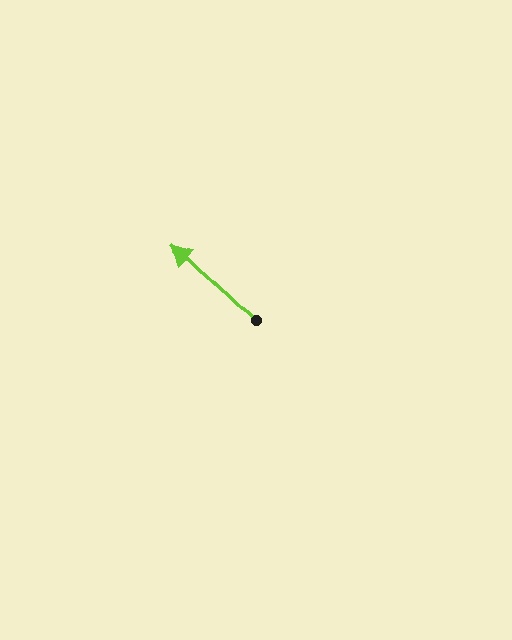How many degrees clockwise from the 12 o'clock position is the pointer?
Approximately 314 degrees.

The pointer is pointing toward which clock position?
Roughly 10 o'clock.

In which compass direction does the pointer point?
Northwest.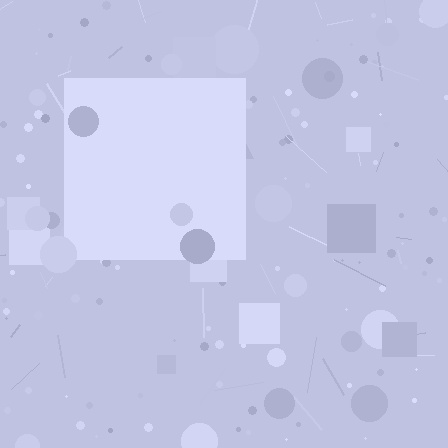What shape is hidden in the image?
A square is hidden in the image.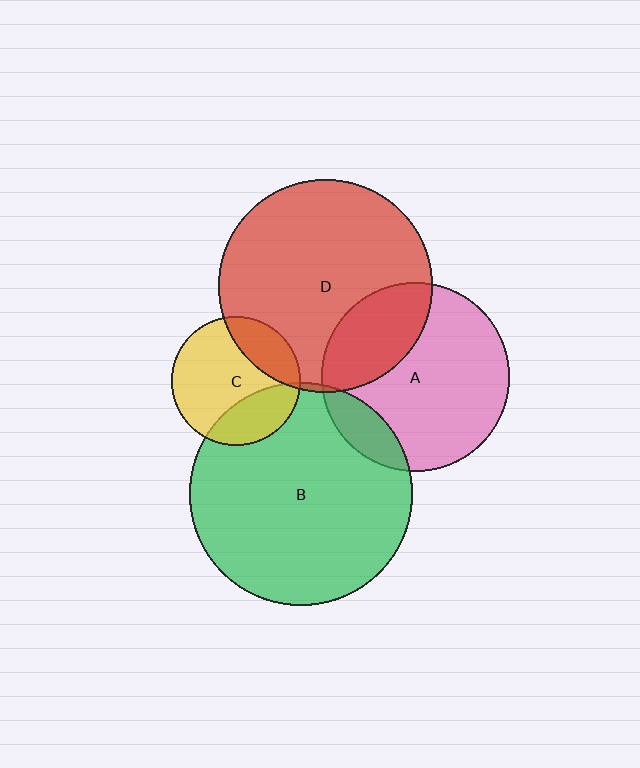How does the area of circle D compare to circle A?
Approximately 1.3 times.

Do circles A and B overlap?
Yes.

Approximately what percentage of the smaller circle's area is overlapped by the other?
Approximately 15%.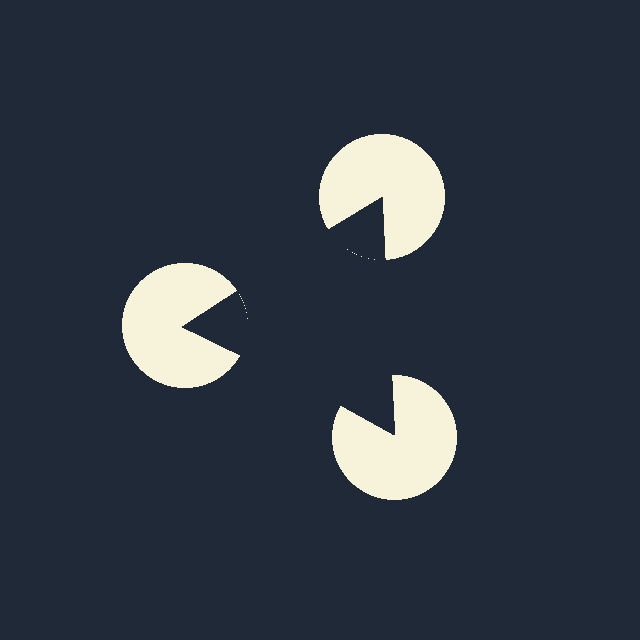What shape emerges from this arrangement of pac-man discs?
An illusory triangle — its edges are inferred from the aligned wedge cuts in the pac-man discs, not physically drawn.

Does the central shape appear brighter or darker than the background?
It typically appears slightly darker than the background, even though no actual brightness change is drawn.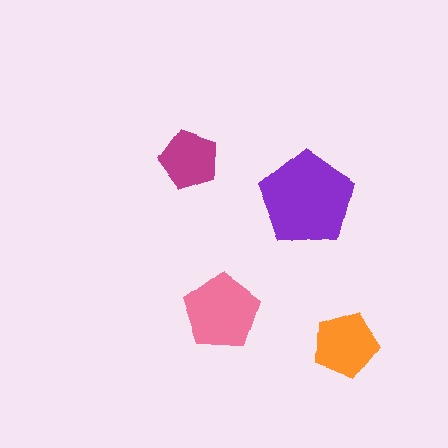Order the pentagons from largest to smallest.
the purple one, the pink one, the orange one, the magenta one.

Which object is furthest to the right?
The orange pentagon is rightmost.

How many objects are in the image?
There are 4 objects in the image.